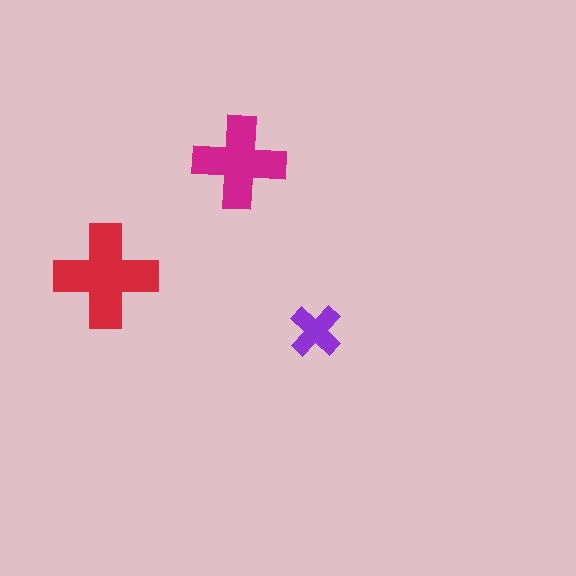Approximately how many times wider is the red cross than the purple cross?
About 2 times wider.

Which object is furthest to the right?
The purple cross is rightmost.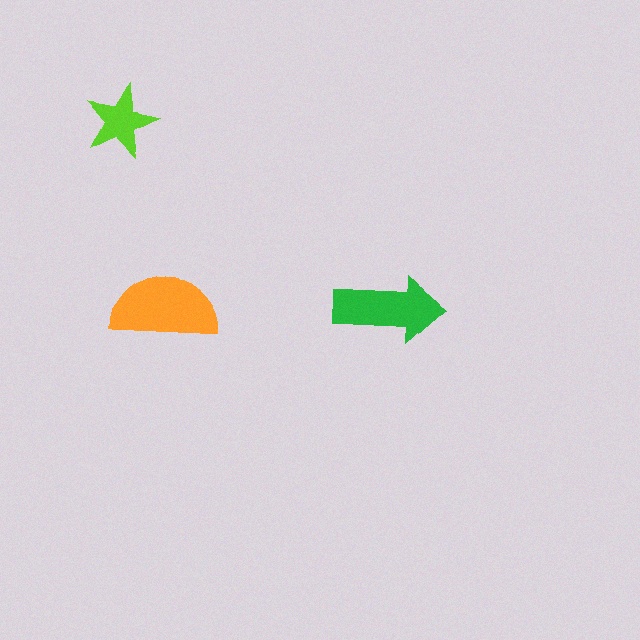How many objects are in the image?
There are 3 objects in the image.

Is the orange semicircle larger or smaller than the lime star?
Larger.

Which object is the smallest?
The lime star.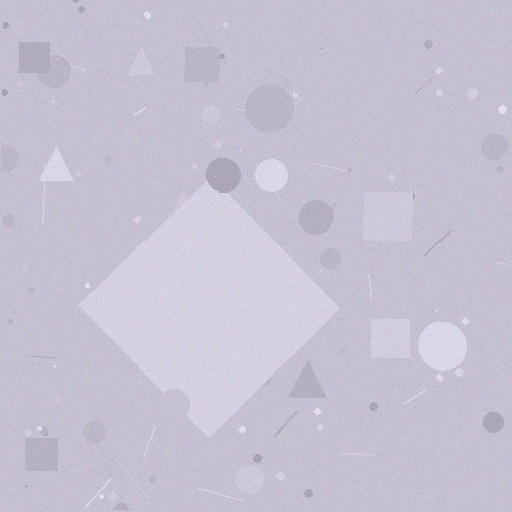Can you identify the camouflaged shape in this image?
The camouflaged shape is a diamond.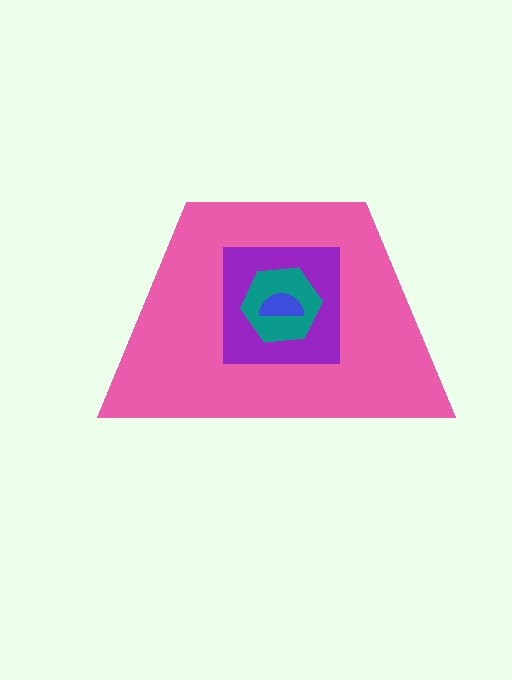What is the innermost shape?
The blue semicircle.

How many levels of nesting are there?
4.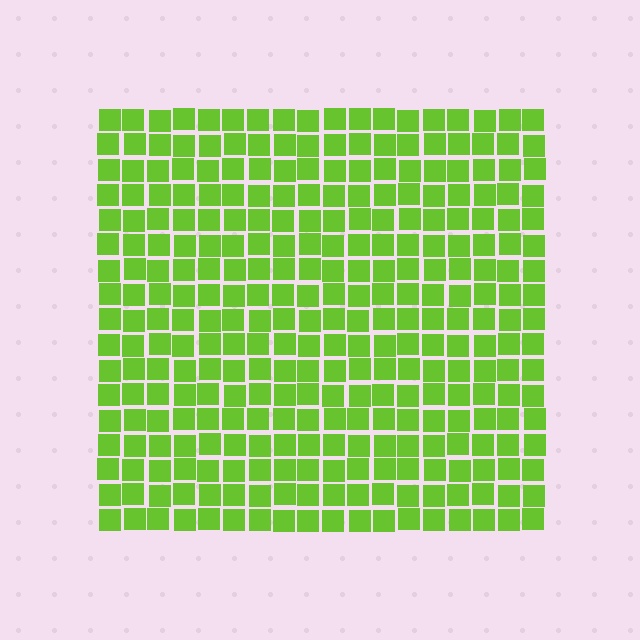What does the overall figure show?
The overall figure shows a square.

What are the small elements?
The small elements are squares.